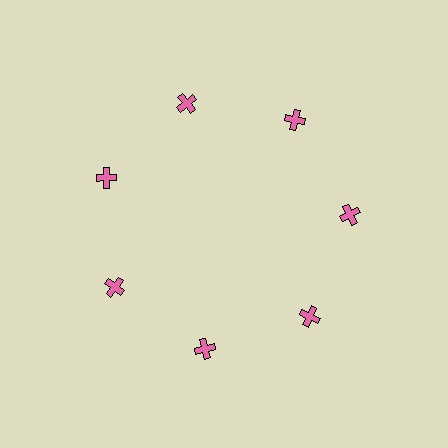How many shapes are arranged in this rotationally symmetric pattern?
There are 7 shapes, arranged in 7 groups of 1.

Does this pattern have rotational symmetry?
Yes, this pattern has 7-fold rotational symmetry. It looks the same after rotating 51 degrees around the center.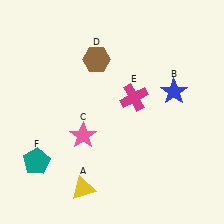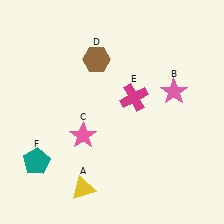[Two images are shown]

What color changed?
The star (B) changed from blue in Image 1 to pink in Image 2.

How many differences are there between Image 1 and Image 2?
There is 1 difference between the two images.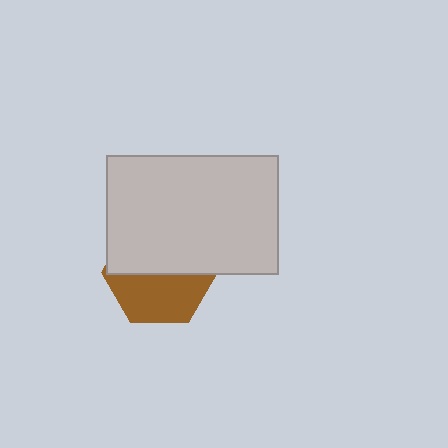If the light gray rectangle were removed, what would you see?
You would see the complete brown hexagon.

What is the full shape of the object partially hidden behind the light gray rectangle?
The partially hidden object is a brown hexagon.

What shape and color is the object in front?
The object in front is a light gray rectangle.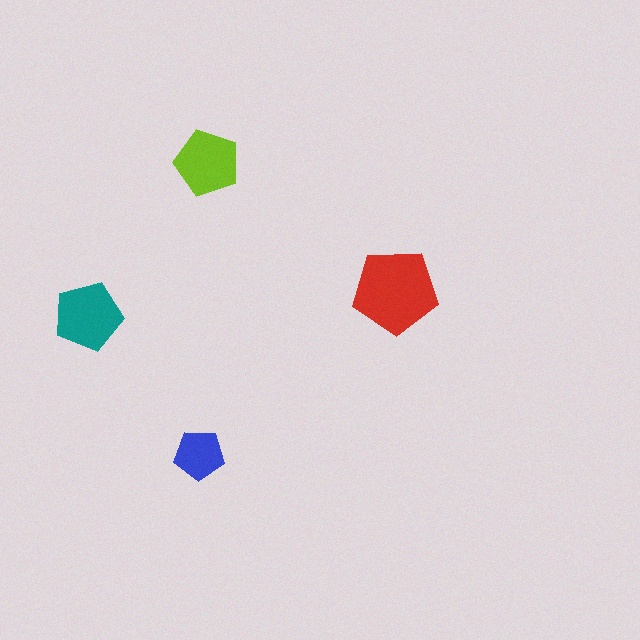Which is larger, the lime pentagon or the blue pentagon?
The lime one.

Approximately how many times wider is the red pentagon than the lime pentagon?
About 1.5 times wider.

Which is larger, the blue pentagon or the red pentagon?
The red one.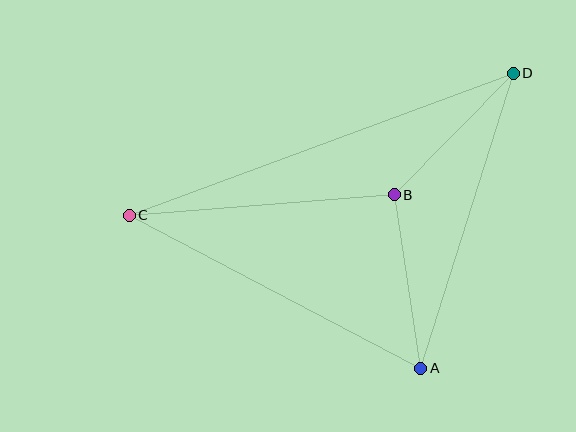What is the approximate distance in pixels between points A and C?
The distance between A and C is approximately 329 pixels.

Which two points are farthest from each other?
Points C and D are farthest from each other.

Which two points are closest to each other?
Points B and D are closest to each other.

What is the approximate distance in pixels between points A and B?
The distance between A and B is approximately 176 pixels.